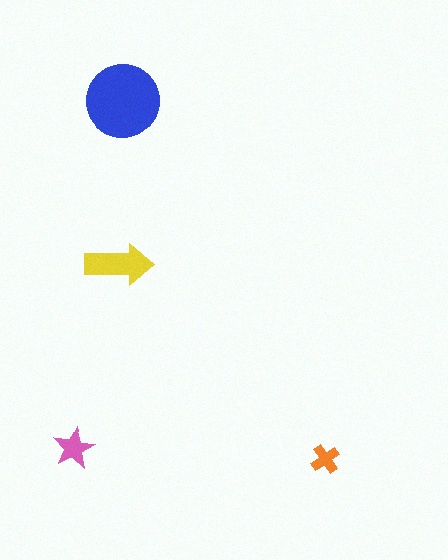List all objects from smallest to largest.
The orange cross, the pink star, the yellow arrow, the blue circle.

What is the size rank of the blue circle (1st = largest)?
1st.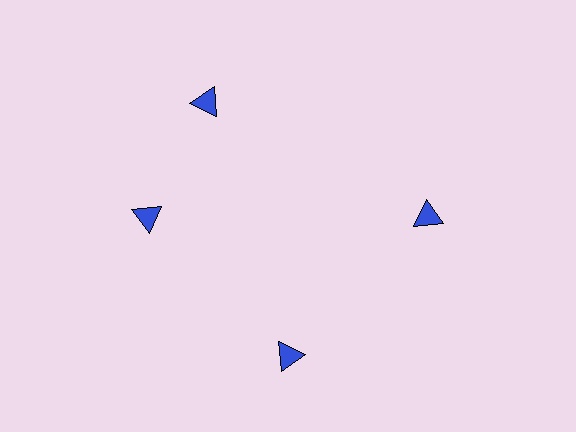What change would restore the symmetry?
The symmetry would be restored by rotating it back into even spacing with its neighbors so that all 4 triangles sit at equal angles and equal distance from the center.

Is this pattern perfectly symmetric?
No. The 4 blue triangles are arranged in a ring, but one element near the 12 o'clock position is rotated out of alignment along the ring, breaking the 4-fold rotational symmetry.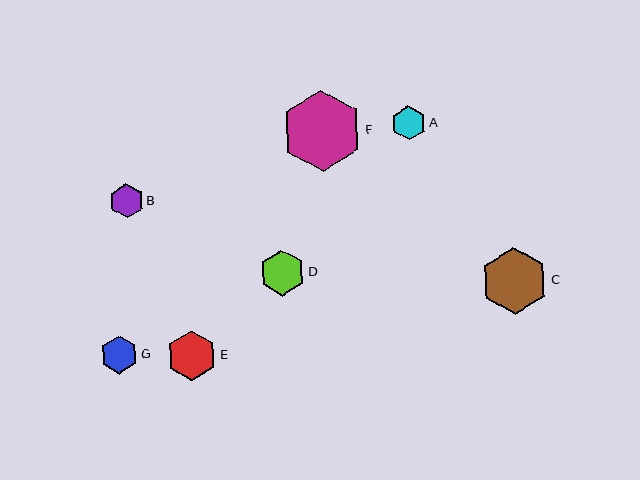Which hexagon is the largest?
Hexagon F is the largest with a size of approximately 81 pixels.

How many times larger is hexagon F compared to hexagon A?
Hexagon F is approximately 2.4 times the size of hexagon A.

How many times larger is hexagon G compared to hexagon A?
Hexagon G is approximately 1.1 times the size of hexagon A.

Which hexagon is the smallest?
Hexagon A is the smallest with a size of approximately 34 pixels.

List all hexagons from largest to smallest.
From largest to smallest: F, C, E, D, G, B, A.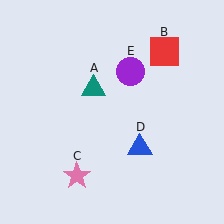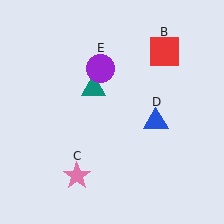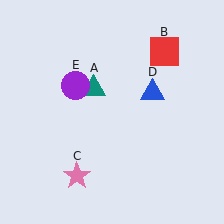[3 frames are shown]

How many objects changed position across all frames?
2 objects changed position: blue triangle (object D), purple circle (object E).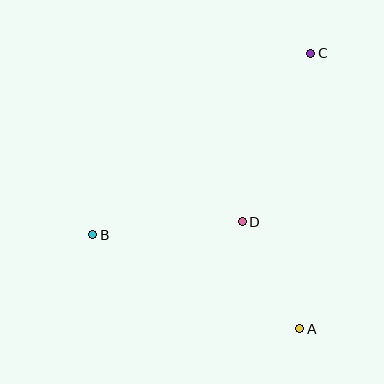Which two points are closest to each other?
Points A and D are closest to each other.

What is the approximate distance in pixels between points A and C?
The distance between A and C is approximately 276 pixels.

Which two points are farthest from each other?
Points B and C are farthest from each other.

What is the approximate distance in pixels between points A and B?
The distance between A and B is approximately 227 pixels.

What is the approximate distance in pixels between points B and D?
The distance between B and D is approximately 150 pixels.